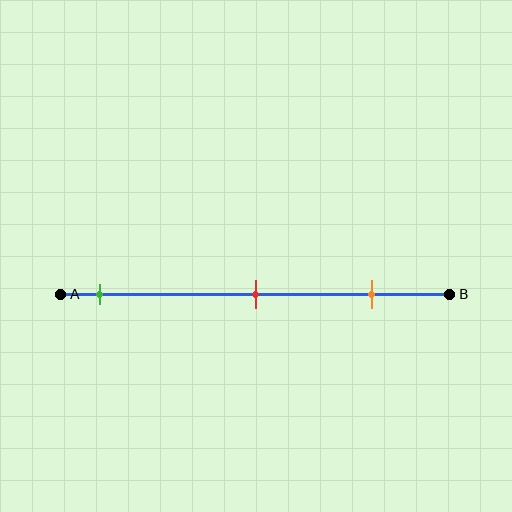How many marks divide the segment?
There are 3 marks dividing the segment.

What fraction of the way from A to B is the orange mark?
The orange mark is approximately 80% (0.8) of the way from A to B.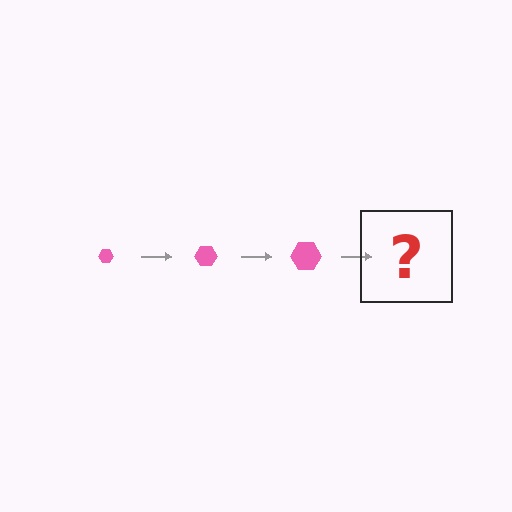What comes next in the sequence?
The next element should be a pink hexagon, larger than the previous one.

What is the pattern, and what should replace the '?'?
The pattern is that the hexagon gets progressively larger each step. The '?' should be a pink hexagon, larger than the previous one.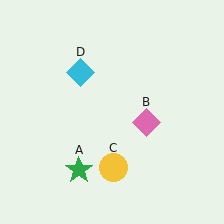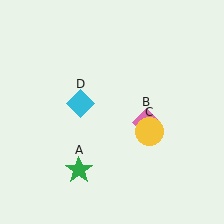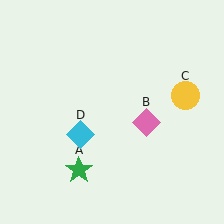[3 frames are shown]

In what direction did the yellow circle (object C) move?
The yellow circle (object C) moved up and to the right.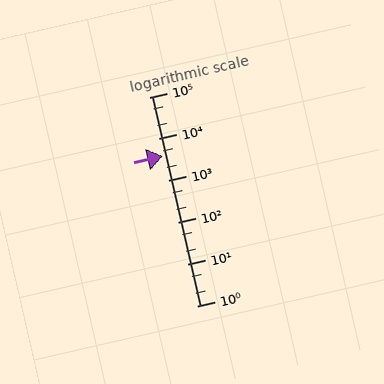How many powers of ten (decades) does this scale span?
The scale spans 5 decades, from 1 to 100000.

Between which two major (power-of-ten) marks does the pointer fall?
The pointer is between 1000 and 10000.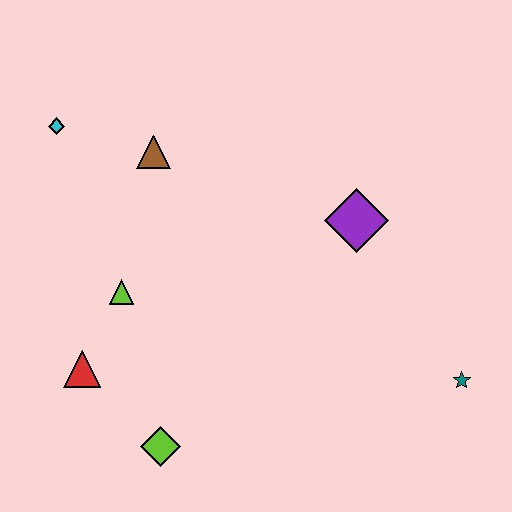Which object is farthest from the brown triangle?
The teal star is farthest from the brown triangle.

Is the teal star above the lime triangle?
No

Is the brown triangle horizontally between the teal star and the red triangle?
Yes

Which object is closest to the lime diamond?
The red triangle is closest to the lime diamond.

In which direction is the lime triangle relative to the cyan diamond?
The lime triangle is below the cyan diamond.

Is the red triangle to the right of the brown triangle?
No